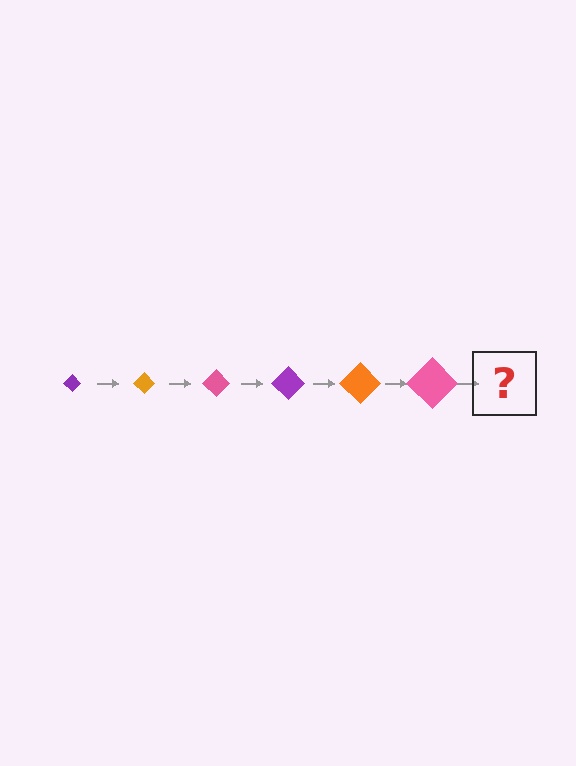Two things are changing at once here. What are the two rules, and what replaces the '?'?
The two rules are that the diamond grows larger each step and the color cycles through purple, orange, and pink. The '?' should be a purple diamond, larger than the previous one.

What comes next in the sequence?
The next element should be a purple diamond, larger than the previous one.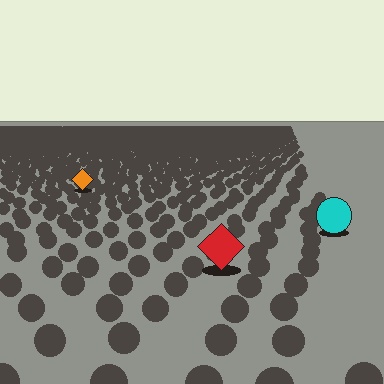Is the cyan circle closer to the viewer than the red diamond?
No. The red diamond is closer — you can tell from the texture gradient: the ground texture is coarser near it.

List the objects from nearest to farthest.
From nearest to farthest: the red diamond, the cyan circle, the orange diamond.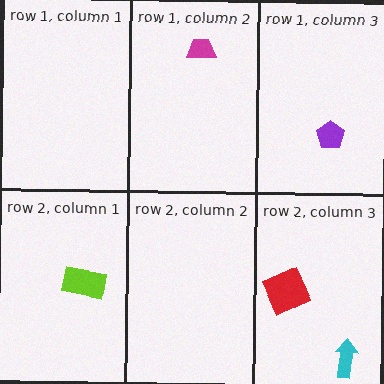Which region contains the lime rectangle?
The row 2, column 1 region.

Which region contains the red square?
The row 2, column 3 region.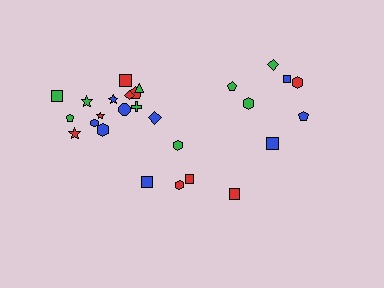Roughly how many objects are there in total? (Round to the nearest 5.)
Roughly 25 objects in total.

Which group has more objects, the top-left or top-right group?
The top-left group.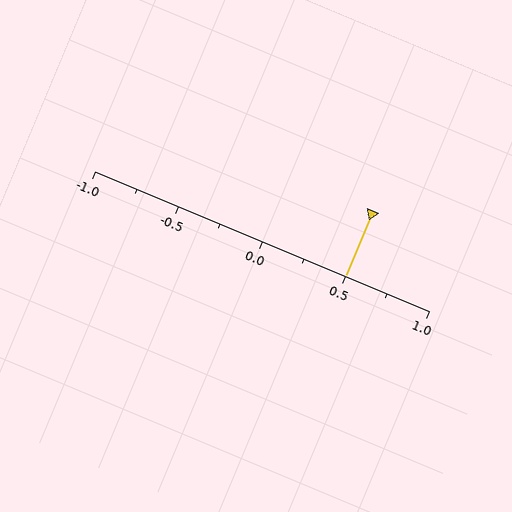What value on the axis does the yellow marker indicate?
The marker indicates approximately 0.5.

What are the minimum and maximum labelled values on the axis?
The axis runs from -1.0 to 1.0.